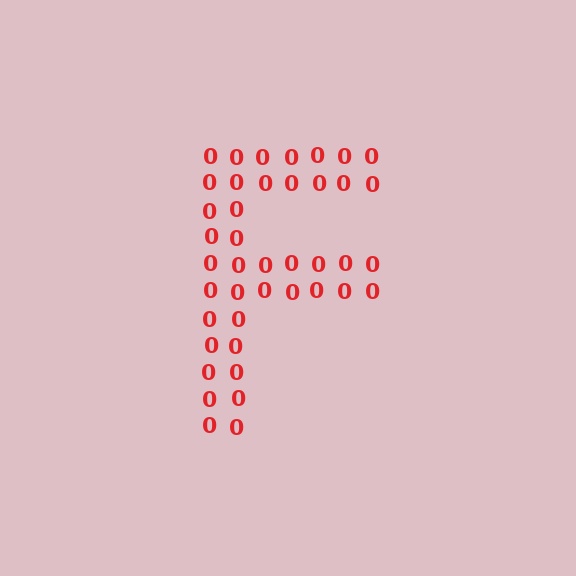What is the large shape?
The large shape is the letter F.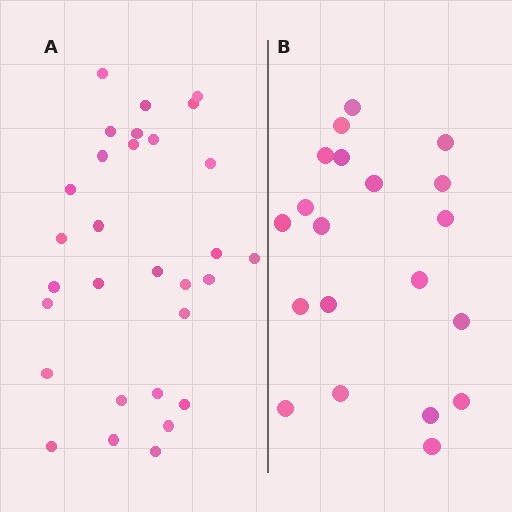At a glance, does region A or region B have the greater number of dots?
Region A (the left region) has more dots.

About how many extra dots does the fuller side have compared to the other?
Region A has roughly 10 or so more dots than region B.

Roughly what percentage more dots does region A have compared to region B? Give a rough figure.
About 50% more.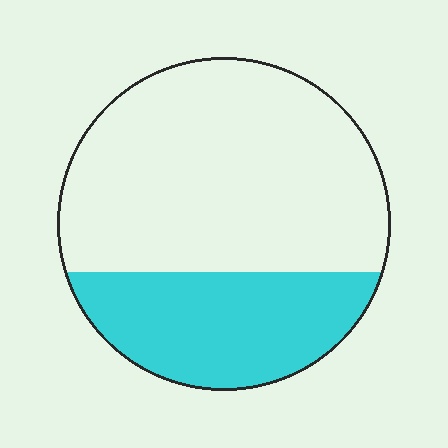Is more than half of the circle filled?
No.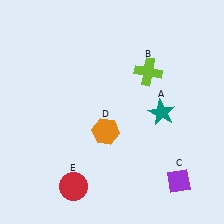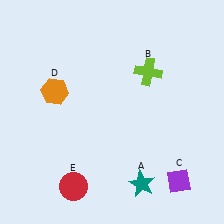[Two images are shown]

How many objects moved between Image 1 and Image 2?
2 objects moved between the two images.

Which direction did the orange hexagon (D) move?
The orange hexagon (D) moved left.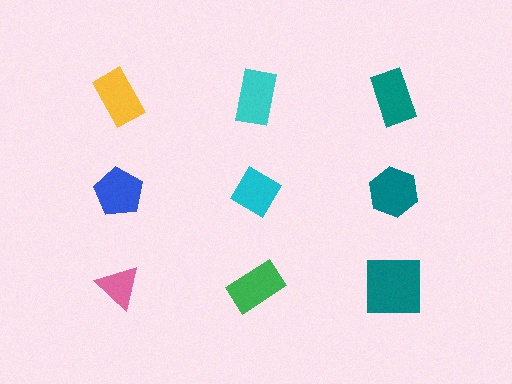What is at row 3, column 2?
A green rectangle.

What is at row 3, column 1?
A pink triangle.